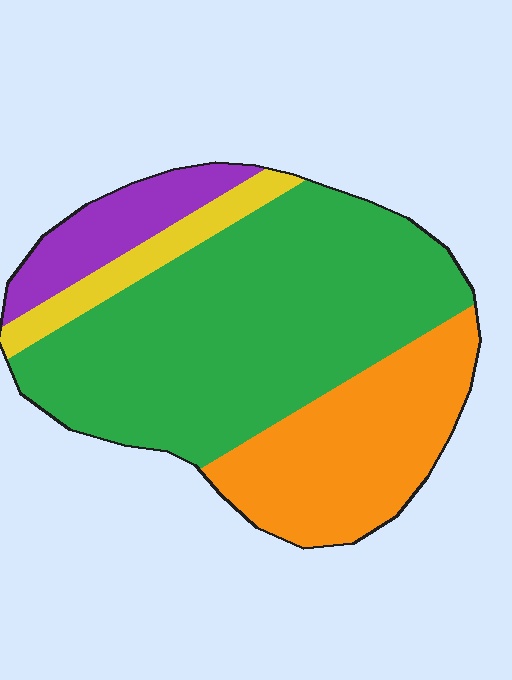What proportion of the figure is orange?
Orange covers 26% of the figure.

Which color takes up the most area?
Green, at roughly 55%.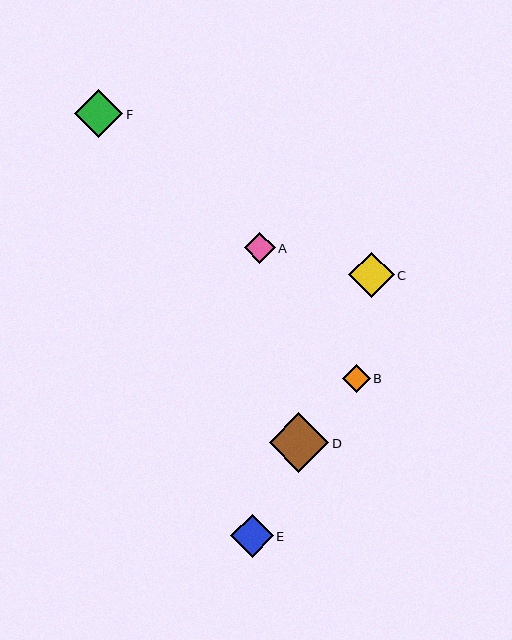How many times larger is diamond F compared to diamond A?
Diamond F is approximately 1.5 times the size of diamond A.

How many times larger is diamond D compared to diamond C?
Diamond D is approximately 1.3 times the size of diamond C.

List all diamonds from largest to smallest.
From largest to smallest: D, F, C, E, A, B.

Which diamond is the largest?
Diamond D is the largest with a size of approximately 59 pixels.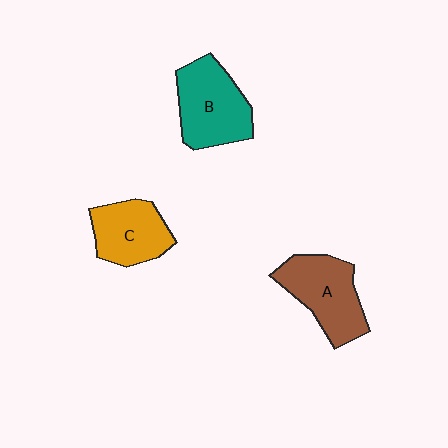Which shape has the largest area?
Shape B (teal).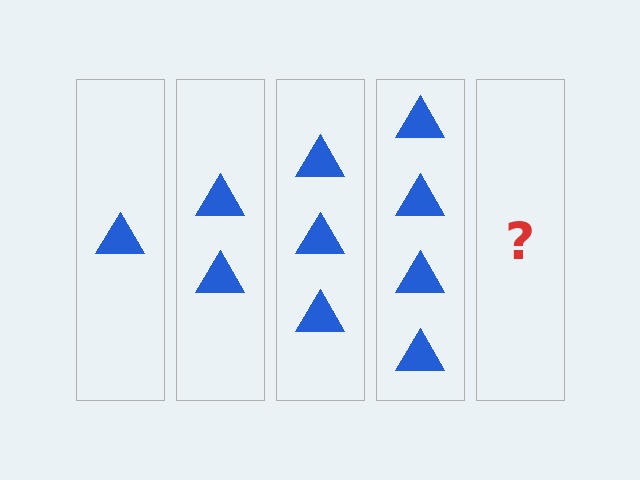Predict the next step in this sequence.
The next step is 5 triangles.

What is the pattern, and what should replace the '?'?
The pattern is that each step adds one more triangle. The '?' should be 5 triangles.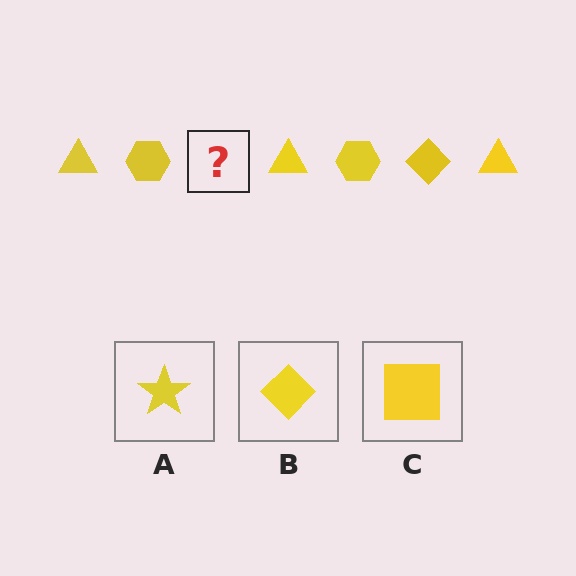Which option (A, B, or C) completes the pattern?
B.